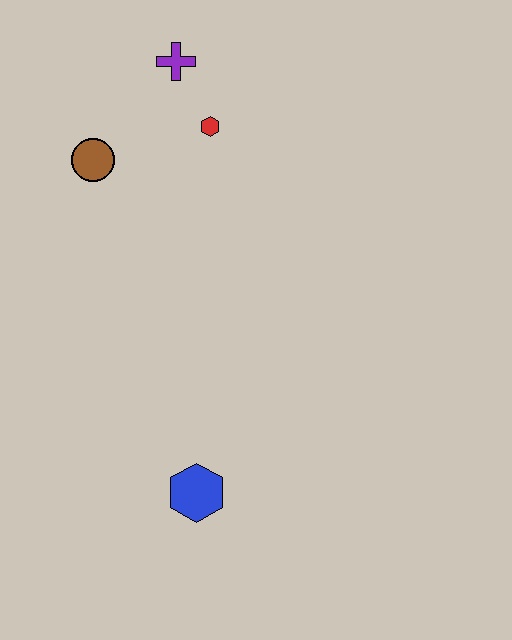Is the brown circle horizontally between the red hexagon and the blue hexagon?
No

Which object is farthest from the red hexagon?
The blue hexagon is farthest from the red hexagon.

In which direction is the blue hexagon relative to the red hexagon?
The blue hexagon is below the red hexagon.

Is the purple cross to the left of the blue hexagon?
Yes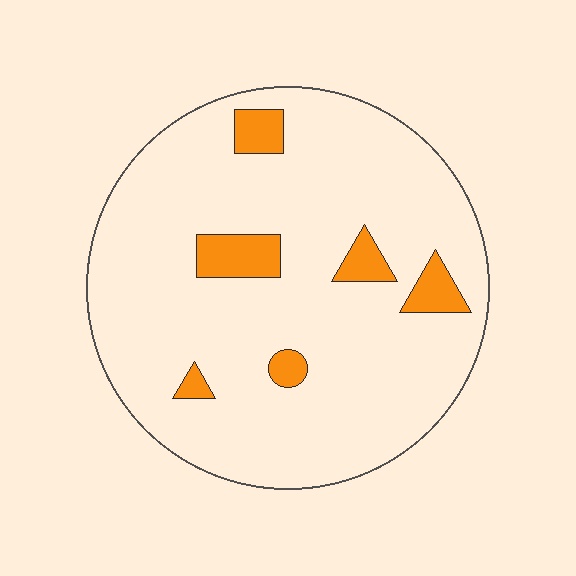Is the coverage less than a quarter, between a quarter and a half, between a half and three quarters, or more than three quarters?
Less than a quarter.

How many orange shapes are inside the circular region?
6.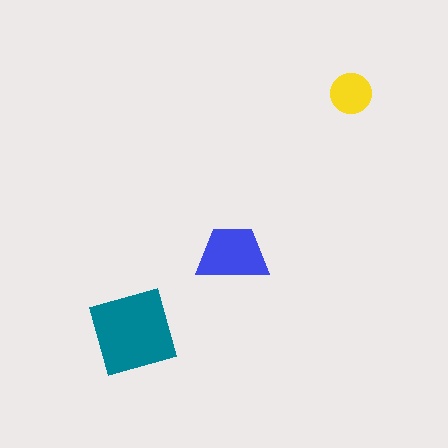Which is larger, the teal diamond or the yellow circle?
The teal diamond.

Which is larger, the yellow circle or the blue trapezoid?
The blue trapezoid.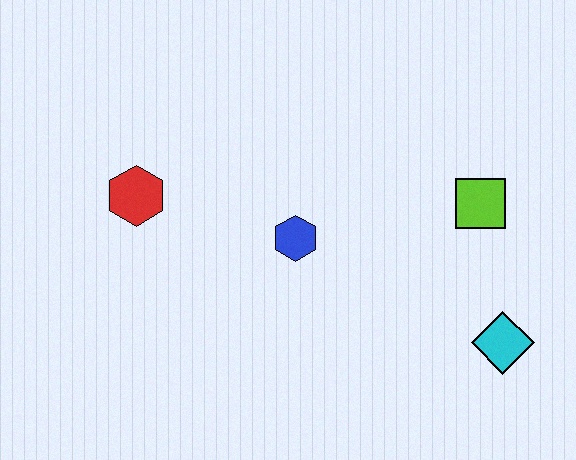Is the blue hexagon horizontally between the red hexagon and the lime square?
Yes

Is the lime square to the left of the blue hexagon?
No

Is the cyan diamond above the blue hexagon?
No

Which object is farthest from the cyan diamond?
The red hexagon is farthest from the cyan diamond.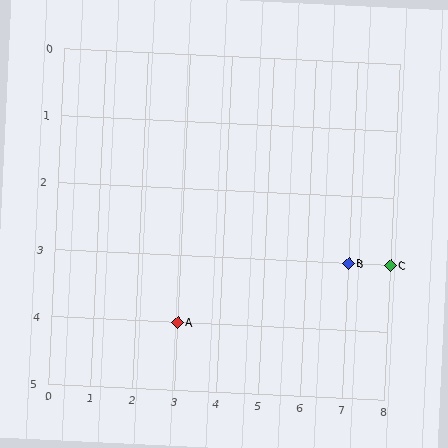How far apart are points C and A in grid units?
Points C and A are 5 columns and 1 row apart (about 5.1 grid units diagonally).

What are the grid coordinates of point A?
Point A is at grid coordinates (3, 4).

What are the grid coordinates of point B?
Point B is at grid coordinates (7, 3).